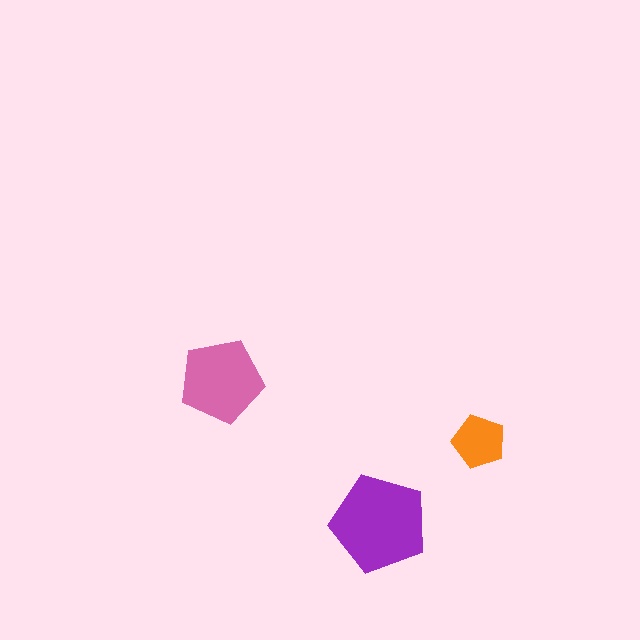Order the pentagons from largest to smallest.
the purple one, the pink one, the orange one.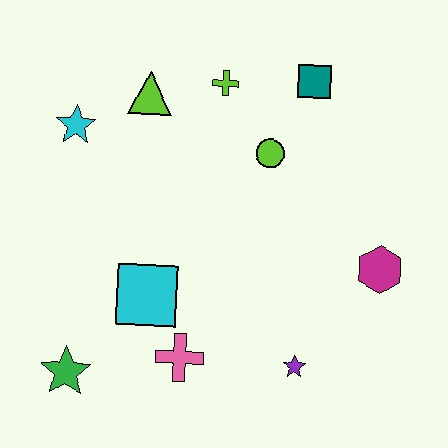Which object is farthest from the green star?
The teal square is farthest from the green star.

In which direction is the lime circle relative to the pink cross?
The lime circle is above the pink cross.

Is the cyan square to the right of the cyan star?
Yes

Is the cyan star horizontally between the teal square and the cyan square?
No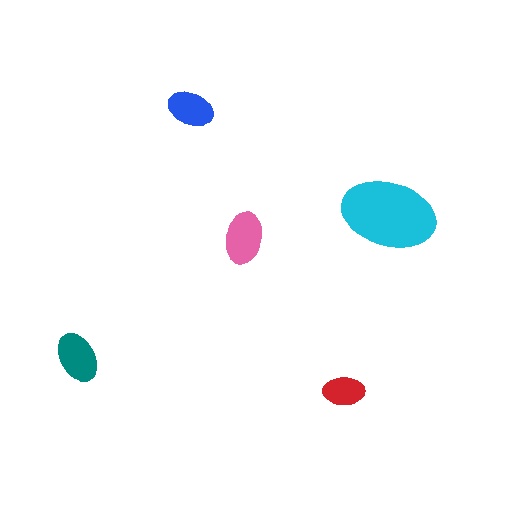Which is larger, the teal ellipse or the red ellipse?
The teal one.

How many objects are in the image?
There are 5 objects in the image.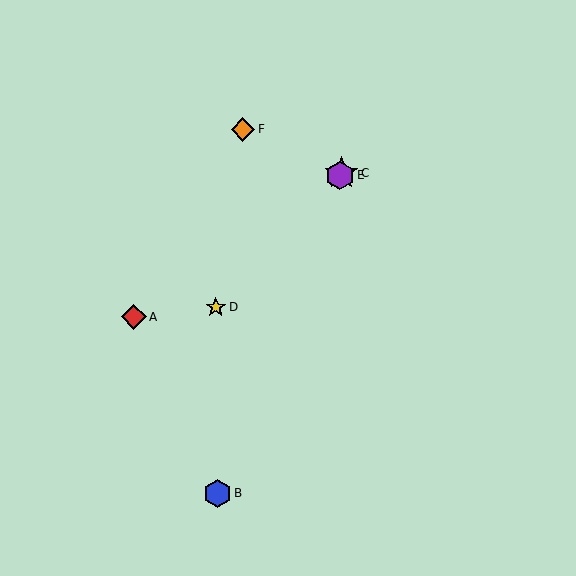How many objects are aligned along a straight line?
3 objects (C, D, E) are aligned along a straight line.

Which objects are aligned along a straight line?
Objects C, D, E are aligned along a straight line.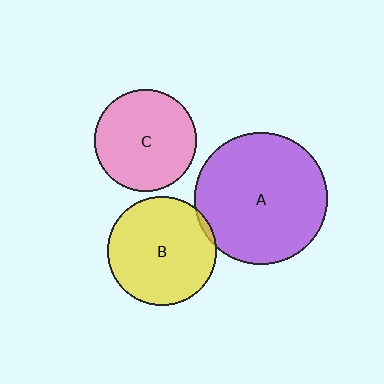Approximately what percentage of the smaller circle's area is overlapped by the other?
Approximately 5%.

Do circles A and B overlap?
Yes.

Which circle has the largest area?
Circle A (purple).